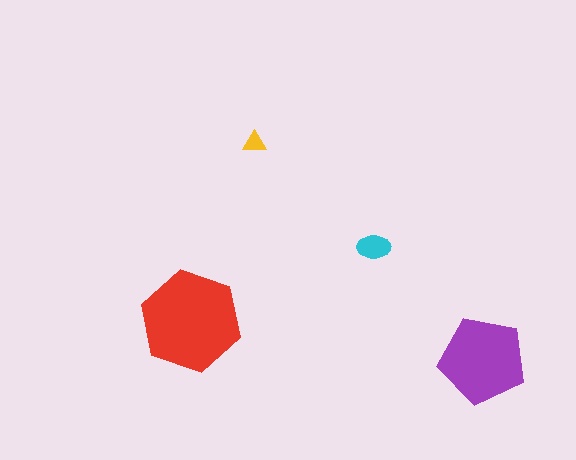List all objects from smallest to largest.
The yellow triangle, the cyan ellipse, the purple pentagon, the red hexagon.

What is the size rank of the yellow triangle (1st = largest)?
4th.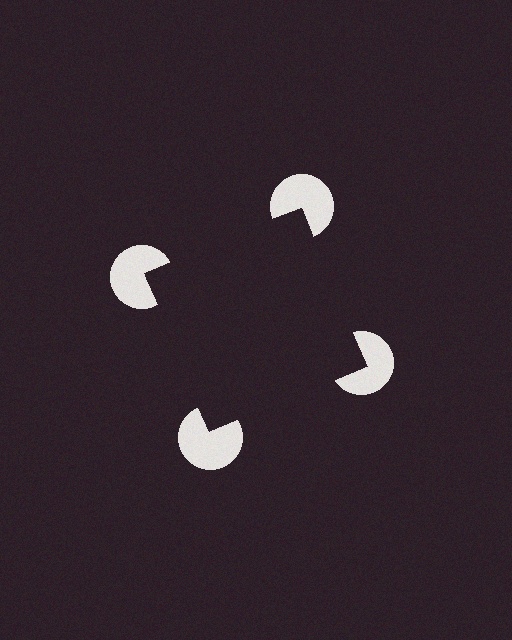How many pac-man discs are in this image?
There are 4 — one at each vertex of the illusory square.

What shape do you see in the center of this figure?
An illusory square — its edges are inferred from the aligned wedge cuts in the pac-man discs, not physically drawn.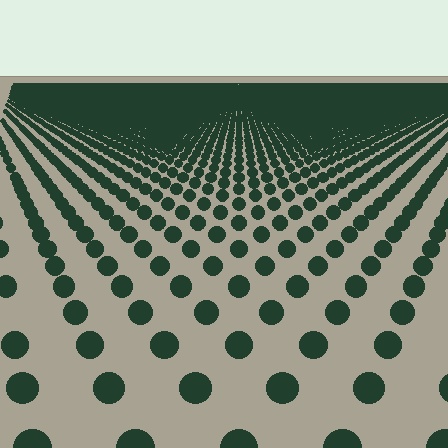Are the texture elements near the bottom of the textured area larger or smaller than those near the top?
Larger. Near the bottom, elements are closer to the viewer and appear at a bigger on-screen size.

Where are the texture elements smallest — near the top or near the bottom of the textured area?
Near the top.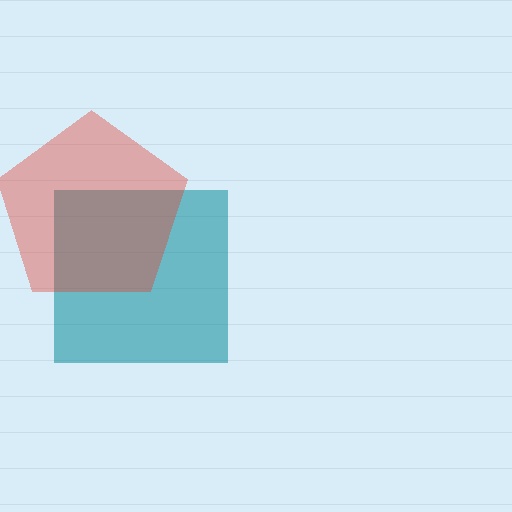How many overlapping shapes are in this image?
There are 2 overlapping shapes in the image.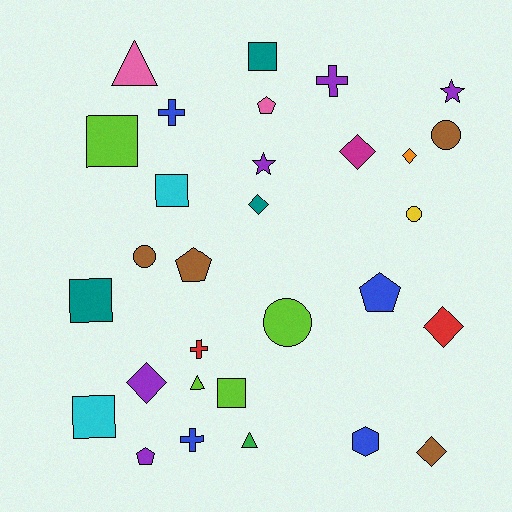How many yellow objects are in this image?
There is 1 yellow object.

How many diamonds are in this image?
There are 6 diamonds.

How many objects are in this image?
There are 30 objects.